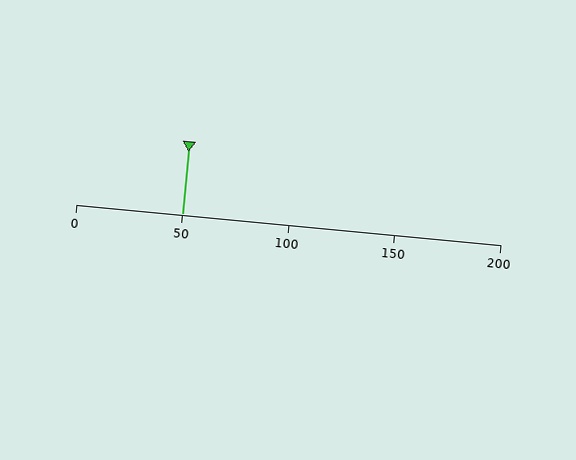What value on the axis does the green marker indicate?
The marker indicates approximately 50.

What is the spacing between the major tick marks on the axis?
The major ticks are spaced 50 apart.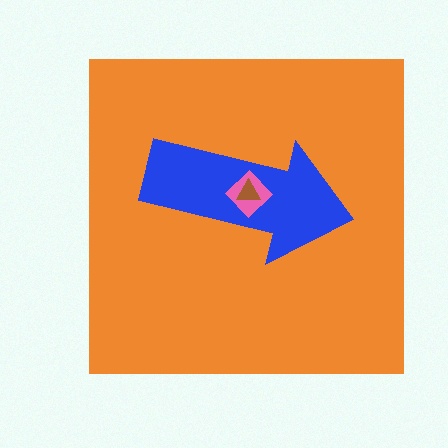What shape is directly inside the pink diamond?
The brown triangle.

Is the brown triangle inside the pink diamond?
Yes.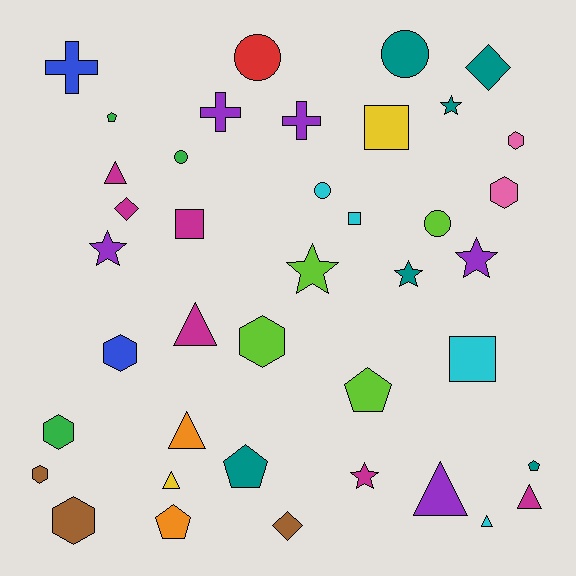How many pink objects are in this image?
There are 2 pink objects.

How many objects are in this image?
There are 40 objects.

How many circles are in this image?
There are 5 circles.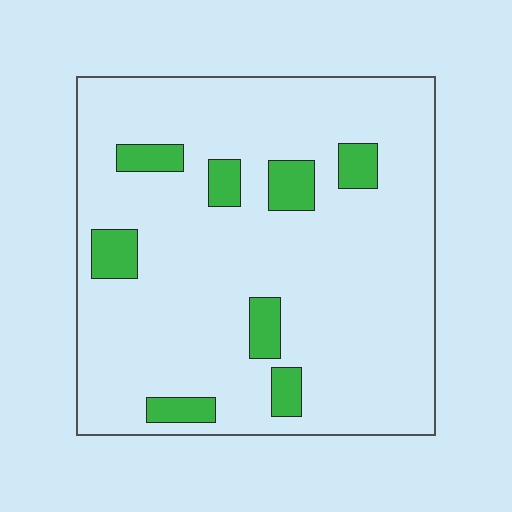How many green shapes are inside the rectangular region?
8.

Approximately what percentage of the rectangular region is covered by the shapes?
Approximately 10%.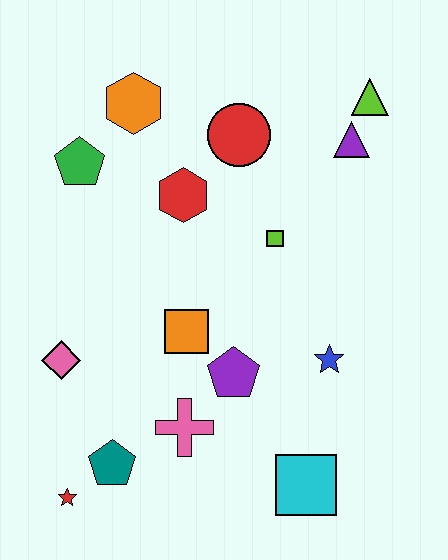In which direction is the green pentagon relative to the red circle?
The green pentagon is to the left of the red circle.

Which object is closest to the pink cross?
The purple pentagon is closest to the pink cross.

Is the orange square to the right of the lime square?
No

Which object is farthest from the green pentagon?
The cyan square is farthest from the green pentagon.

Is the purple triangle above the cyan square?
Yes